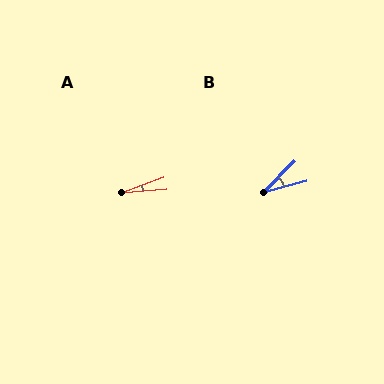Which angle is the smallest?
A, at approximately 16 degrees.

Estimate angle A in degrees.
Approximately 16 degrees.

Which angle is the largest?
B, at approximately 31 degrees.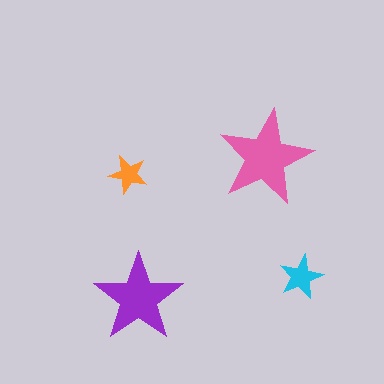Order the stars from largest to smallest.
the pink one, the purple one, the cyan one, the orange one.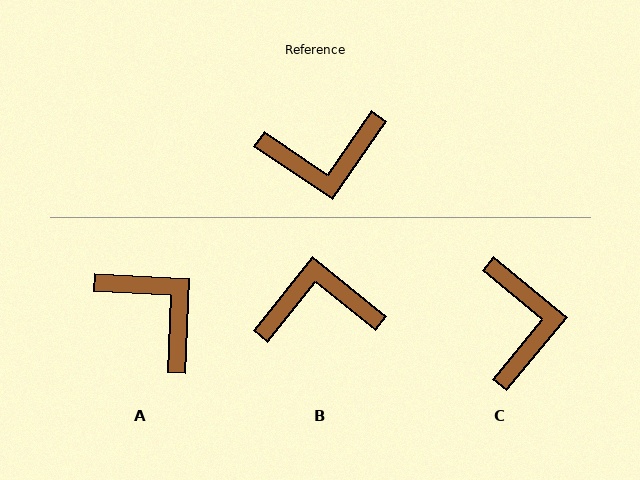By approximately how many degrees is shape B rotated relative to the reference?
Approximately 176 degrees counter-clockwise.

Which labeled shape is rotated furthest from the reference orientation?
B, about 176 degrees away.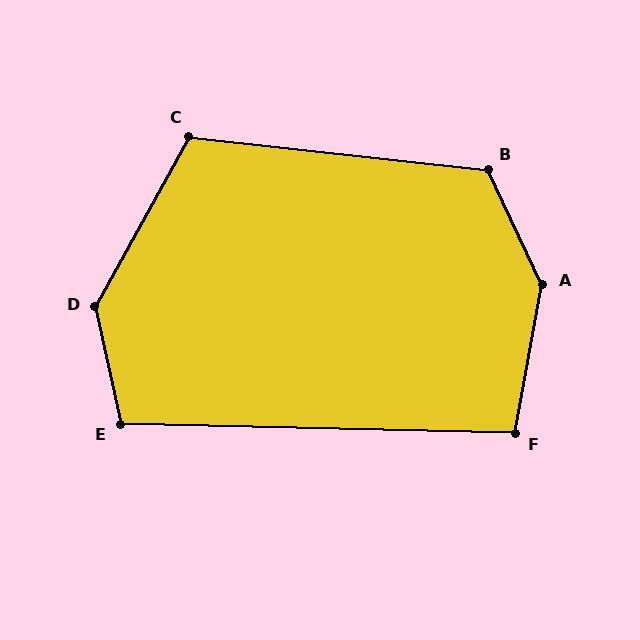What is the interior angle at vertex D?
Approximately 139 degrees (obtuse).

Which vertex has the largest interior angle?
A, at approximately 144 degrees.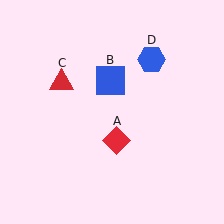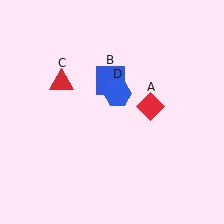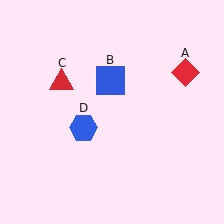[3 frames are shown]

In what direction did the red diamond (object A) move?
The red diamond (object A) moved up and to the right.